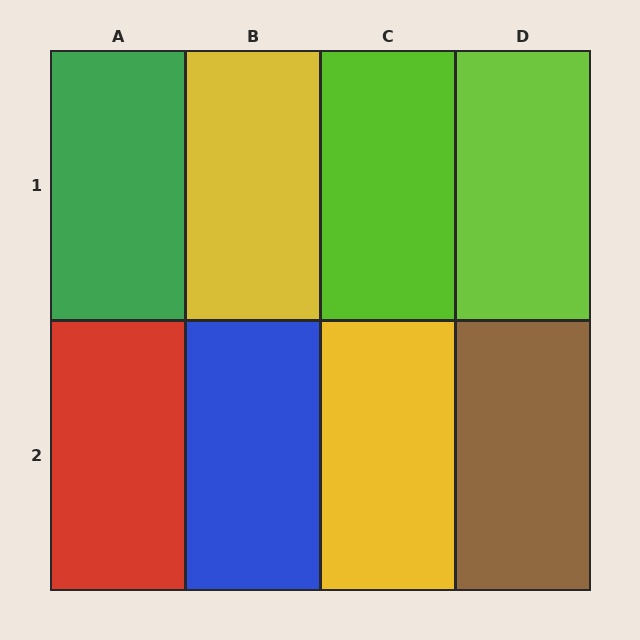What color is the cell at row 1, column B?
Yellow.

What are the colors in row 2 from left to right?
Red, blue, yellow, brown.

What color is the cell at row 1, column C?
Lime.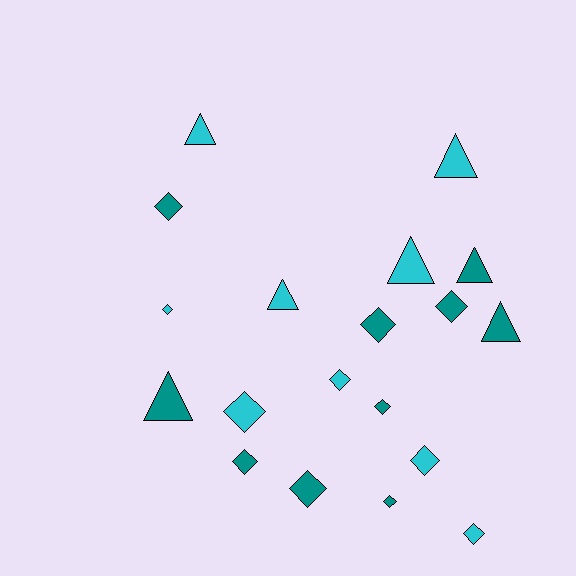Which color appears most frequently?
Teal, with 10 objects.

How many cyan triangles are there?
There are 4 cyan triangles.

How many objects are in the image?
There are 19 objects.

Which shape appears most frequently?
Diamond, with 12 objects.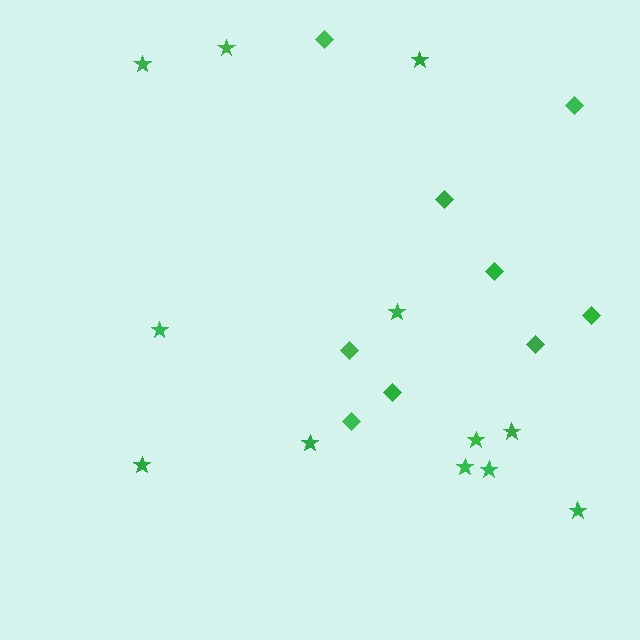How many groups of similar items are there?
There are 2 groups: one group of stars (12) and one group of diamonds (9).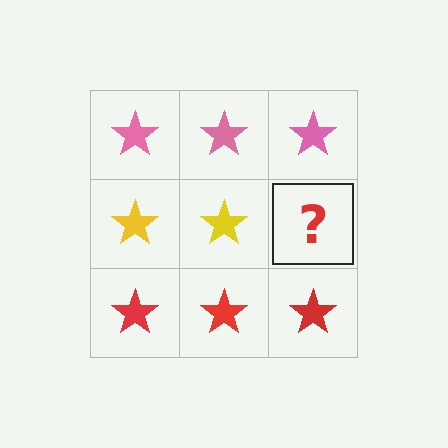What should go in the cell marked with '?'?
The missing cell should contain a yellow star.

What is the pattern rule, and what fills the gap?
The rule is that each row has a consistent color. The gap should be filled with a yellow star.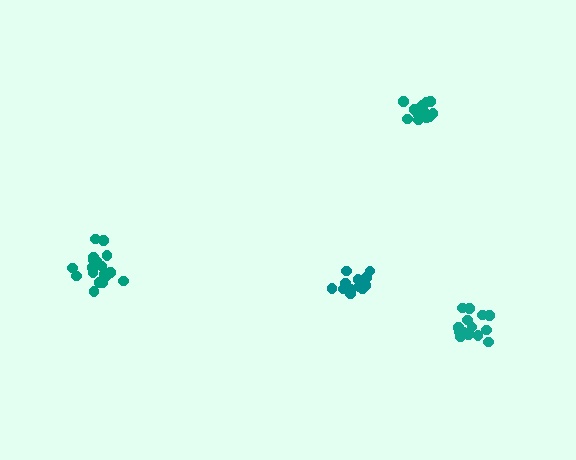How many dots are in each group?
Group 1: 14 dots, Group 2: 14 dots, Group 3: 18 dots, Group 4: 14 dots (60 total).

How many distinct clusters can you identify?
There are 4 distinct clusters.